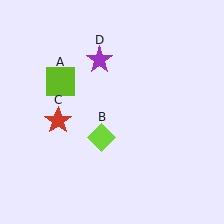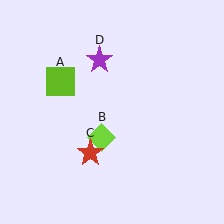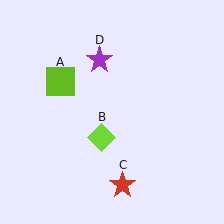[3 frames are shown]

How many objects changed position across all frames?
1 object changed position: red star (object C).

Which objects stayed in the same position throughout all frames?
Lime square (object A) and lime diamond (object B) and purple star (object D) remained stationary.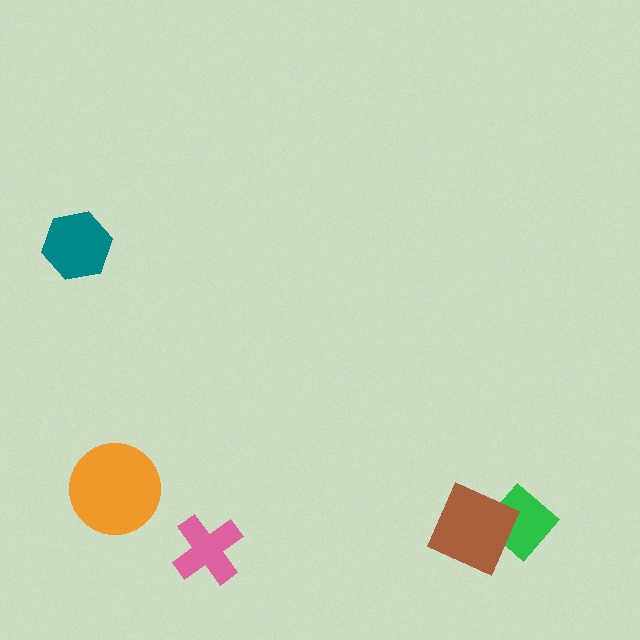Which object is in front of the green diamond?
The brown diamond is in front of the green diamond.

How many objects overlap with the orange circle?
0 objects overlap with the orange circle.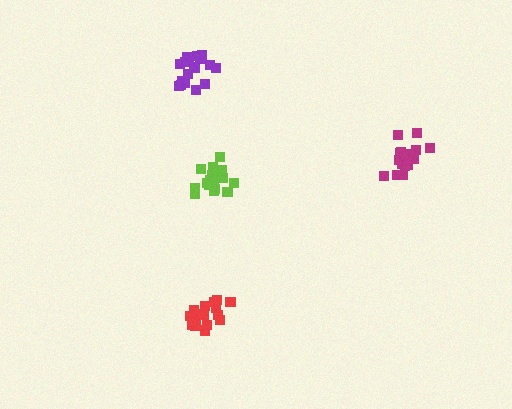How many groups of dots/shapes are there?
There are 4 groups.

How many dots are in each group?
Group 1: 17 dots, Group 2: 18 dots, Group 3: 16 dots, Group 4: 16 dots (67 total).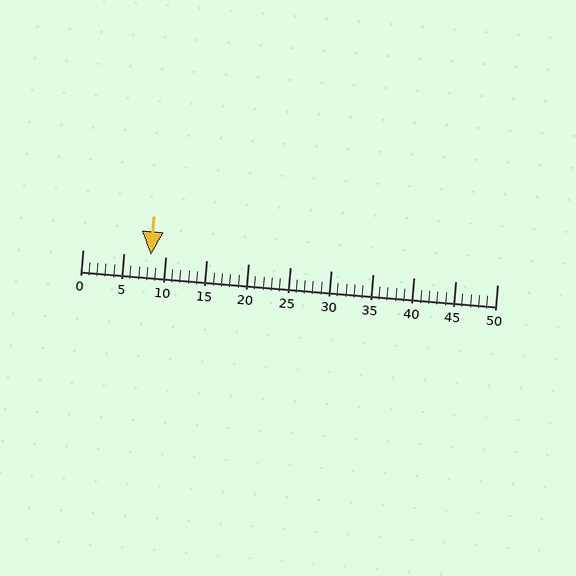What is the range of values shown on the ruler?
The ruler shows values from 0 to 50.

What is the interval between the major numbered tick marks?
The major tick marks are spaced 5 units apart.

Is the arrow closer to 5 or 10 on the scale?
The arrow is closer to 10.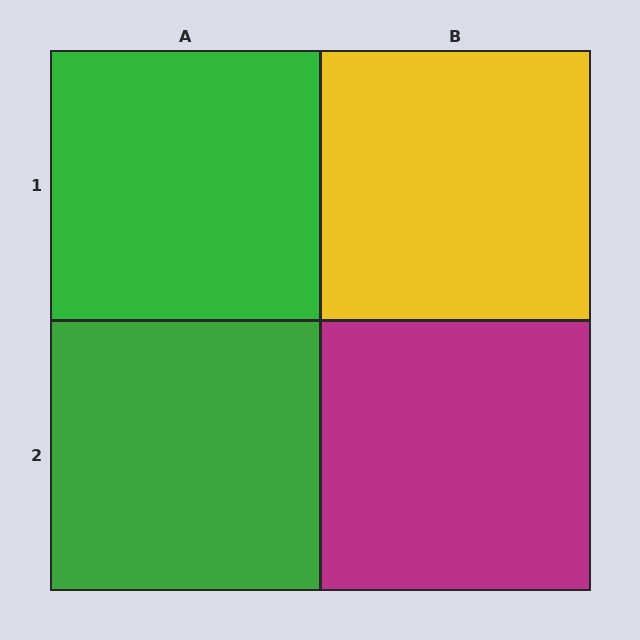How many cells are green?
2 cells are green.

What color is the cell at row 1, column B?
Yellow.